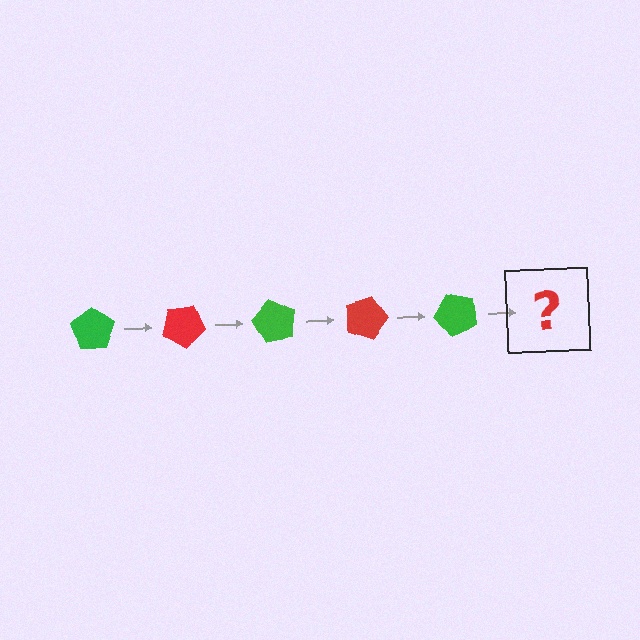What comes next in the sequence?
The next element should be a red pentagon, rotated 150 degrees from the start.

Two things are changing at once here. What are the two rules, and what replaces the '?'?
The two rules are that it rotates 30 degrees each step and the color cycles through green and red. The '?' should be a red pentagon, rotated 150 degrees from the start.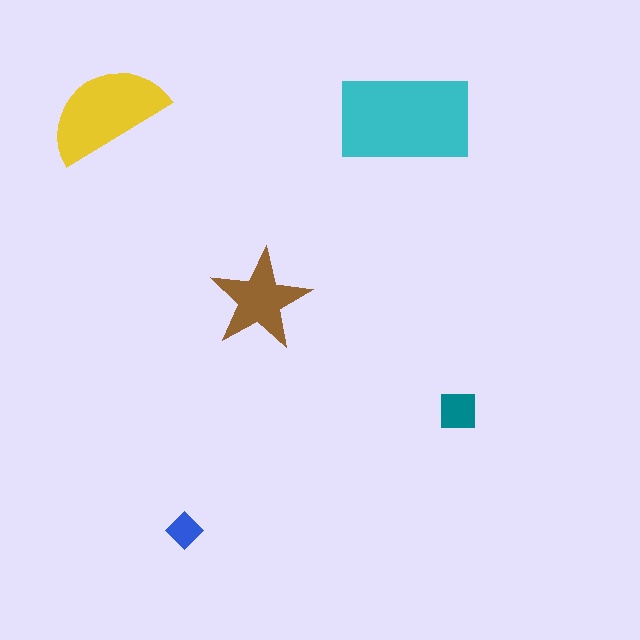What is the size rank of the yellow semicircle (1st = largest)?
2nd.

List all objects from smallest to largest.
The blue diamond, the teal square, the brown star, the yellow semicircle, the cyan rectangle.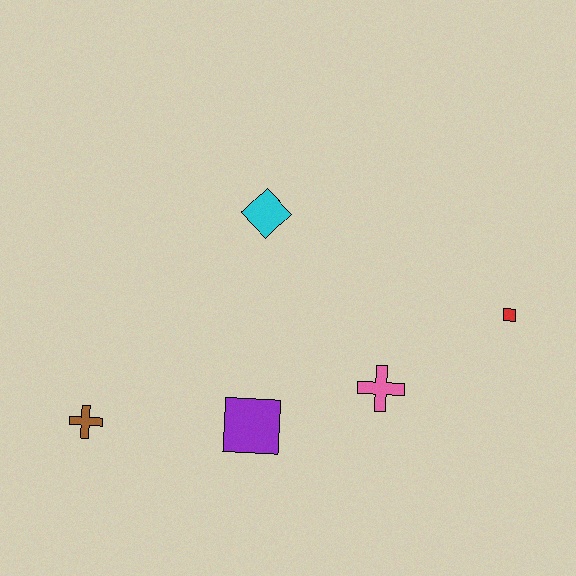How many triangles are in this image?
There are no triangles.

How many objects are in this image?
There are 5 objects.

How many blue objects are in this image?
There are no blue objects.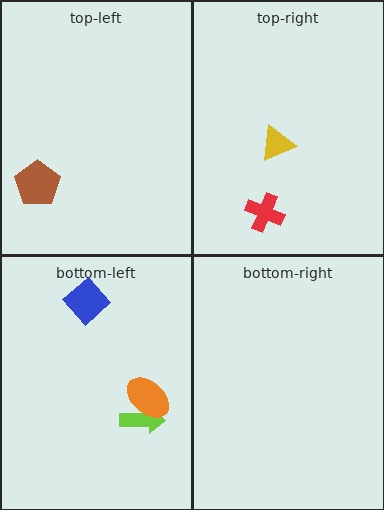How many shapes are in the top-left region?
1.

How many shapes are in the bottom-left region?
3.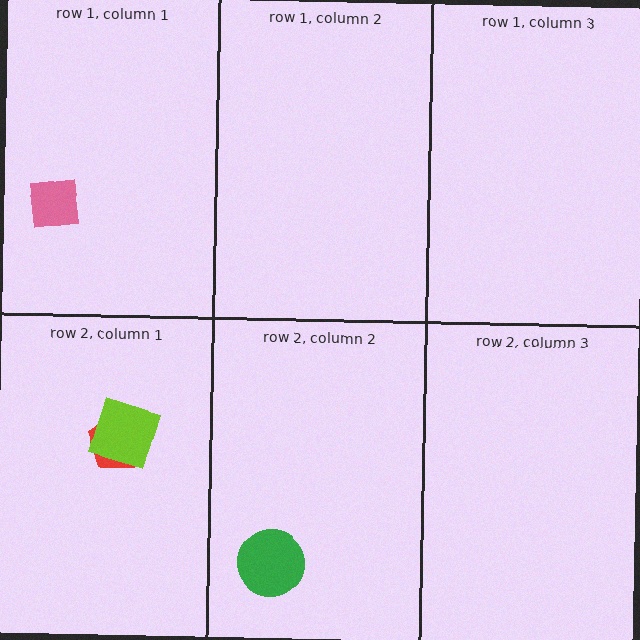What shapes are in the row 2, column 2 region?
The green circle.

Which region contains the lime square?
The row 2, column 1 region.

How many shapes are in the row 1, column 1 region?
1.